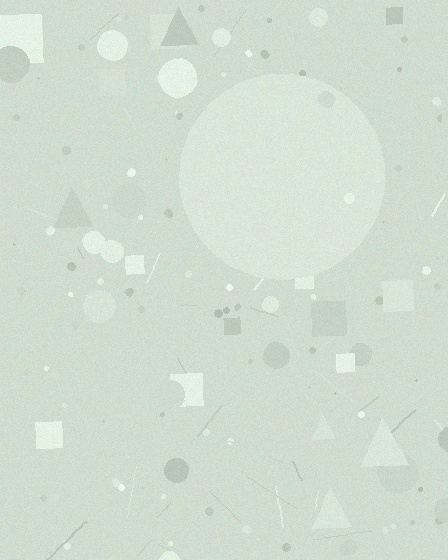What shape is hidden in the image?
A circle is hidden in the image.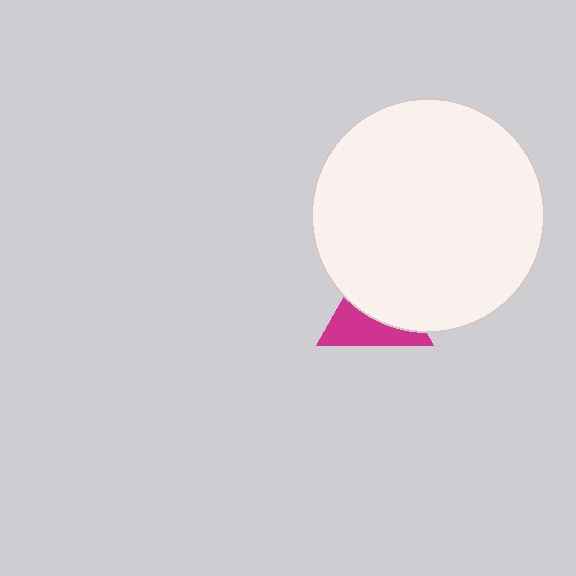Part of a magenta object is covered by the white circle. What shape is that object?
It is a triangle.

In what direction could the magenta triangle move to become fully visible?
The magenta triangle could move down. That would shift it out from behind the white circle entirely.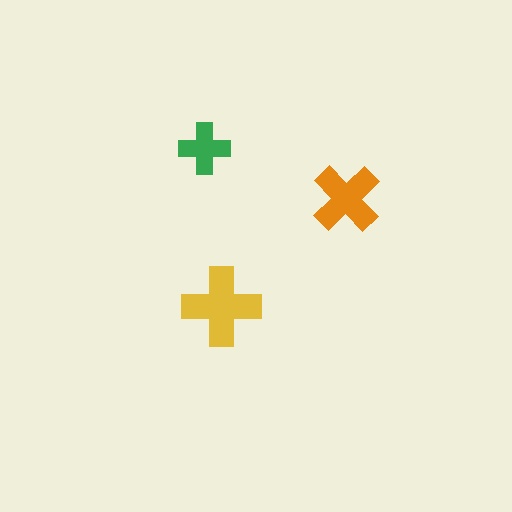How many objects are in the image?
There are 3 objects in the image.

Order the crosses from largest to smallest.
the yellow one, the orange one, the green one.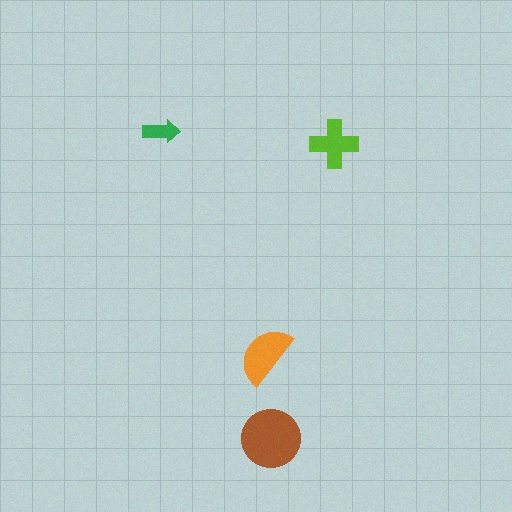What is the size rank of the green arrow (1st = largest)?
4th.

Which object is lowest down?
The brown circle is bottommost.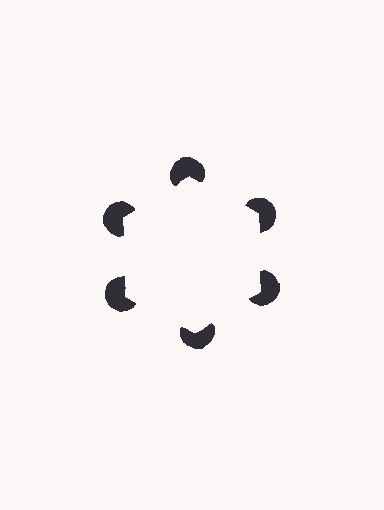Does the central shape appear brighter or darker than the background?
It typically appears slightly brighter than the background, even though no actual brightness change is drawn.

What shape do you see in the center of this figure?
An illusory hexagon — its edges are inferred from the aligned wedge cuts in the pac-man discs, not physically drawn.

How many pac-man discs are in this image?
There are 6 — one at each vertex of the illusory hexagon.